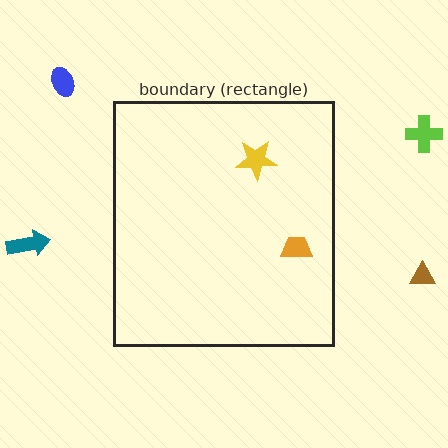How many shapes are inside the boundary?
2 inside, 4 outside.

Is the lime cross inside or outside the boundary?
Outside.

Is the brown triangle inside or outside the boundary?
Outside.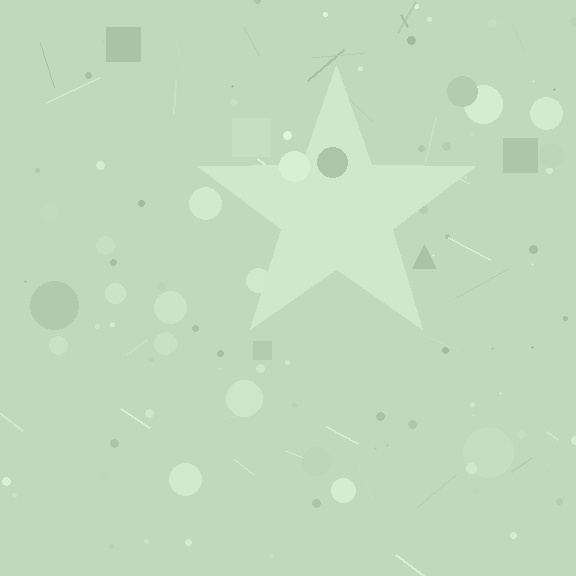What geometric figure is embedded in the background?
A star is embedded in the background.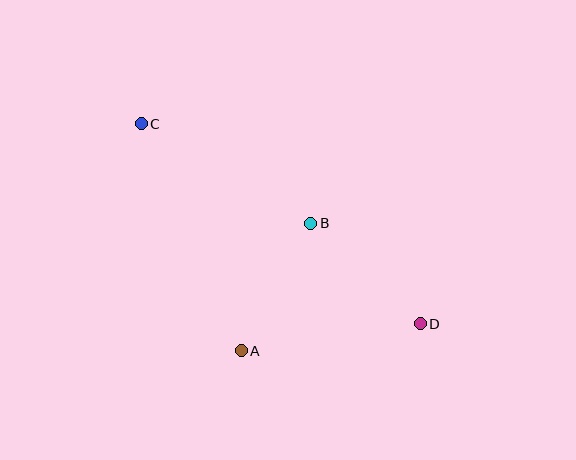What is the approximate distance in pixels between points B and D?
The distance between B and D is approximately 148 pixels.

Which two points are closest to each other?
Points A and B are closest to each other.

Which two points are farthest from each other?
Points C and D are farthest from each other.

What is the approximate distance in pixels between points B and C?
The distance between B and C is approximately 196 pixels.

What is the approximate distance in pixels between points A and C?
The distance between A and C is approximately 248 pixels.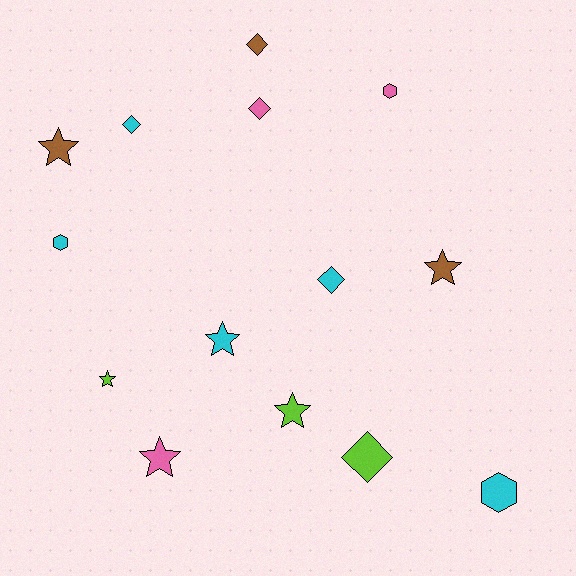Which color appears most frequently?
Cyan, with 5 objects.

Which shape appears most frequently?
Star, with 6 objects.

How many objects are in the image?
There are 14 objects.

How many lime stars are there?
There are 2 lime stars.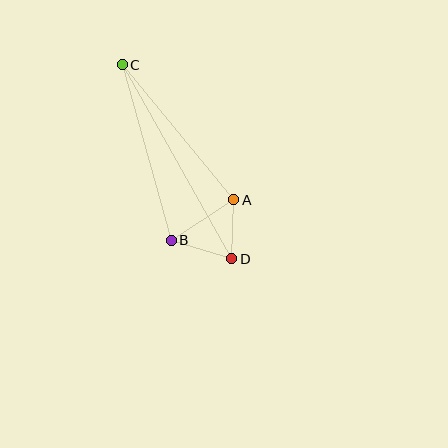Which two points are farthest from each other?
Points C and D are farthest from each other.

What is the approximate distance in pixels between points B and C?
The distance between B and C is approximately 182 pixels.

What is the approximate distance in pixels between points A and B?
The distance between A and B is approximately 74 pixels.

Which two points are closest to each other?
Points A and D are closest to each other.